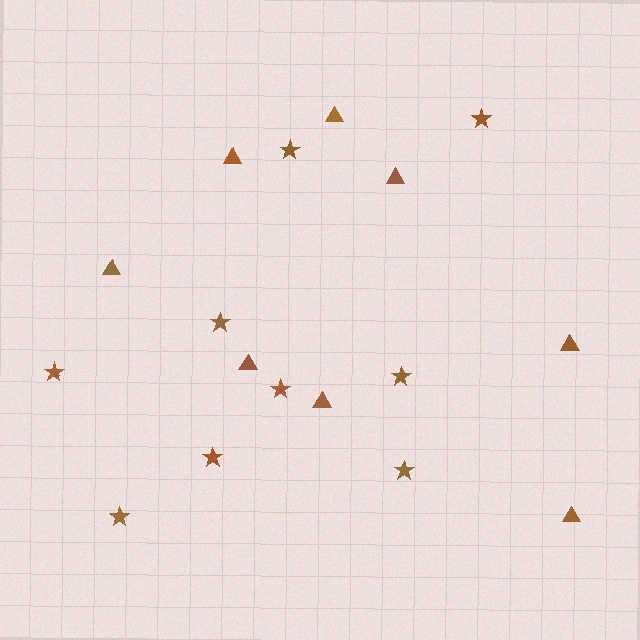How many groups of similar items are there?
There are 2 groups: one group of stars (9) and one group of triangles (8).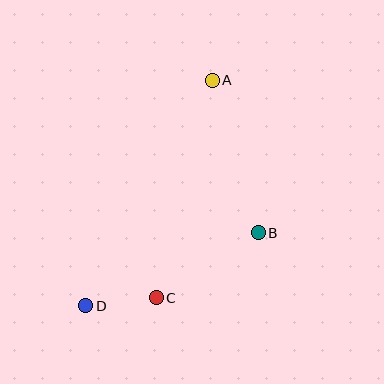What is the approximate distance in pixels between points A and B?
The distance between A and B is approximately 159 pixels.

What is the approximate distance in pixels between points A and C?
The distance between A and C is approximately 224 pixels.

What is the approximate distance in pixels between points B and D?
The distance between B and D is approximately 187 pixels.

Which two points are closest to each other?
Points C and D are closest to each other.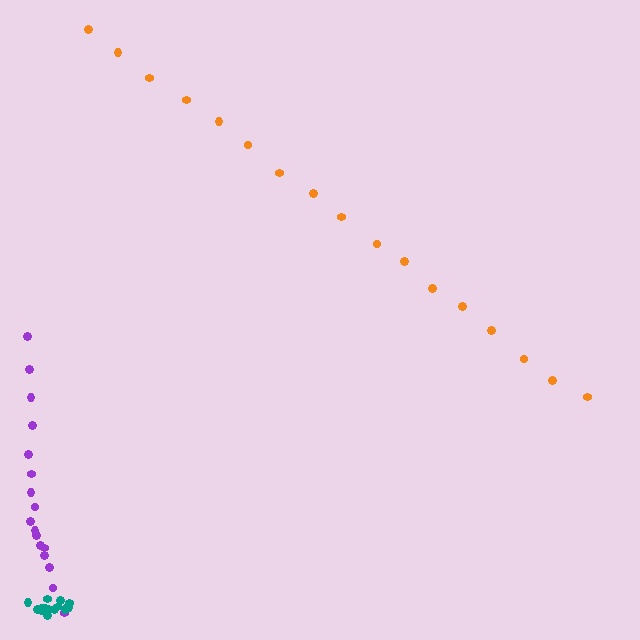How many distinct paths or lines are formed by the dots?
There are 3 distinct paths.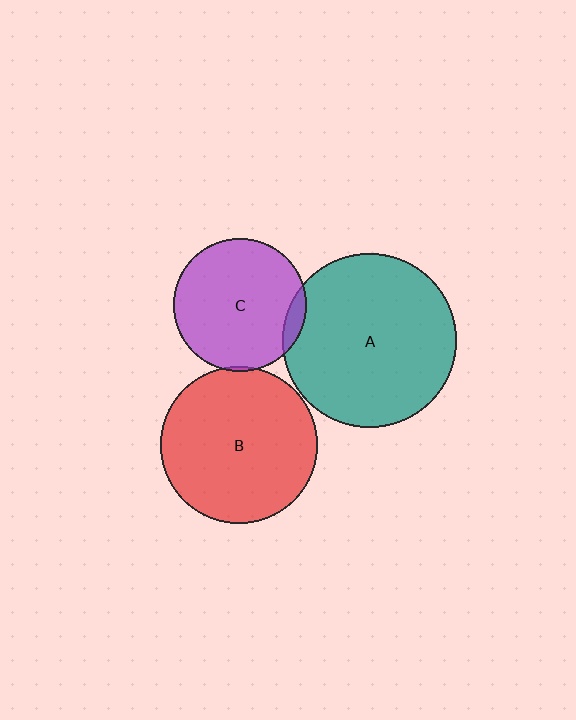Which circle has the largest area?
Circle A (teal).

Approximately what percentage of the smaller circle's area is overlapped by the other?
Approximately 5%.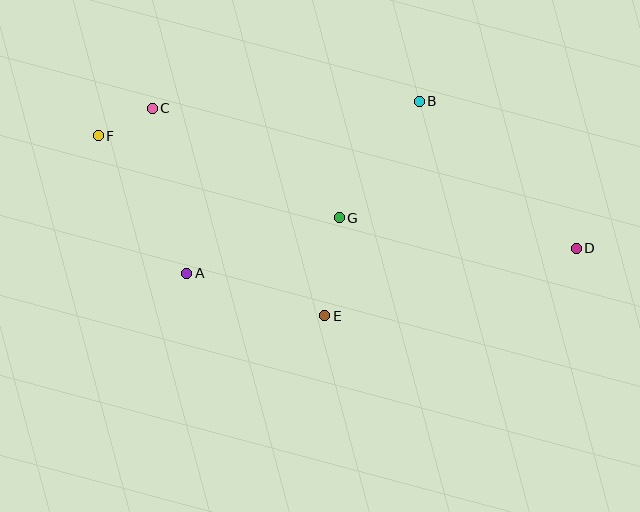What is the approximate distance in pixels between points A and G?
The distance between A and G is approximately 162 pixels.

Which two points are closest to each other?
Points C and F are closest to each other.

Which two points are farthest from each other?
Points D and F are farthest from each other.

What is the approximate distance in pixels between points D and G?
The distance between D and G is approximately 239 pixels.